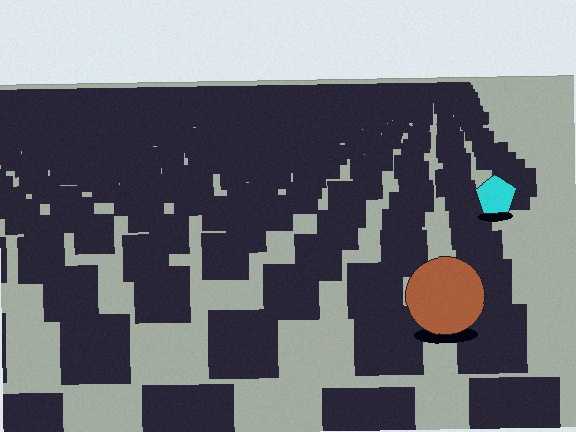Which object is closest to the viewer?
The brown circle is closest. The texture marks near it are larger and more spread out.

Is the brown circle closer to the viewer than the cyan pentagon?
Yes. The brown circle is closer — you can tell from the texture gradient: the ground texture is coarser near it.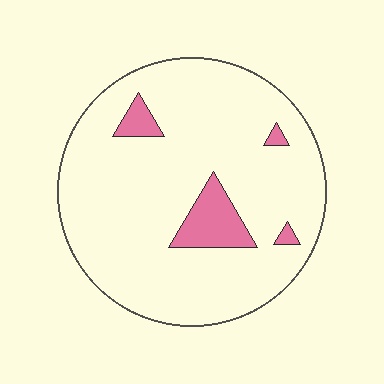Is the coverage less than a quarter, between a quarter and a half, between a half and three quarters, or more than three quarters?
Less than a quarter.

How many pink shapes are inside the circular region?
4.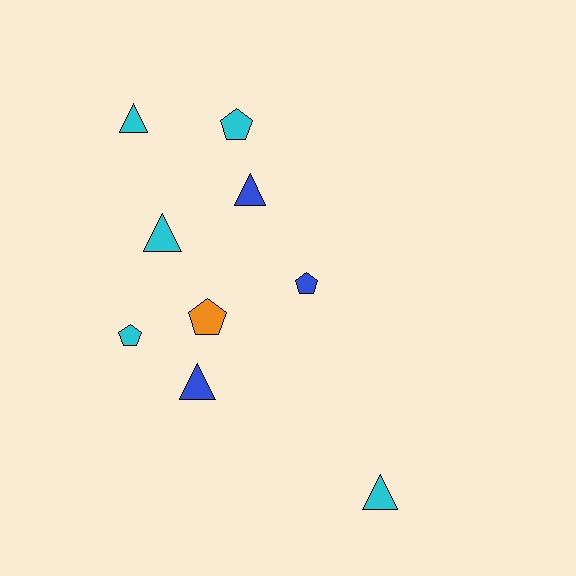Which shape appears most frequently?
Triangle, with 5 objects.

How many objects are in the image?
There are 9 objects.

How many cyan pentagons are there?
There are 2 cyan pentagons.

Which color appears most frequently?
Cyan, with 5 objects.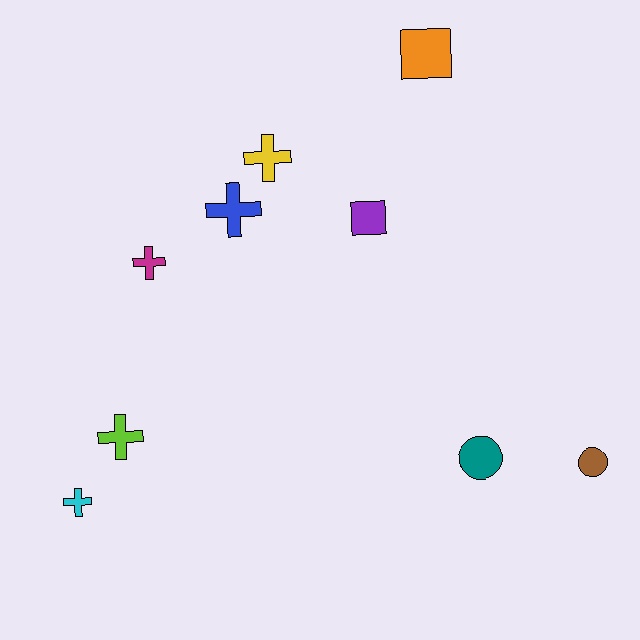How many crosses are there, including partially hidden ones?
There are 5 crosses.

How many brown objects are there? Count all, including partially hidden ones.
There is 1 brown object.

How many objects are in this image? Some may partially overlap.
There are 9 objects.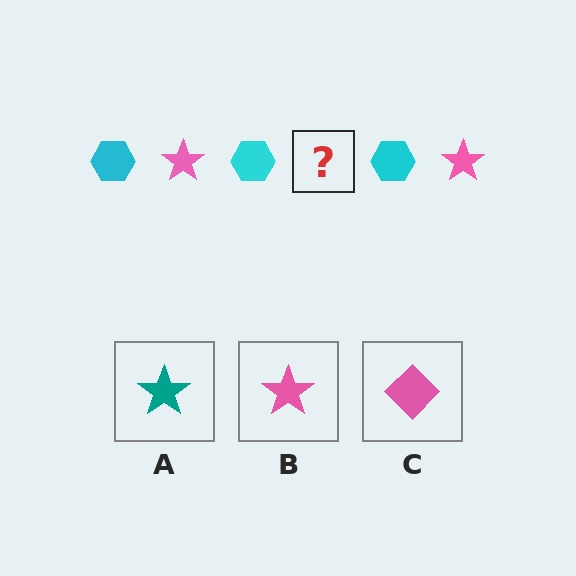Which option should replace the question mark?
Option B.